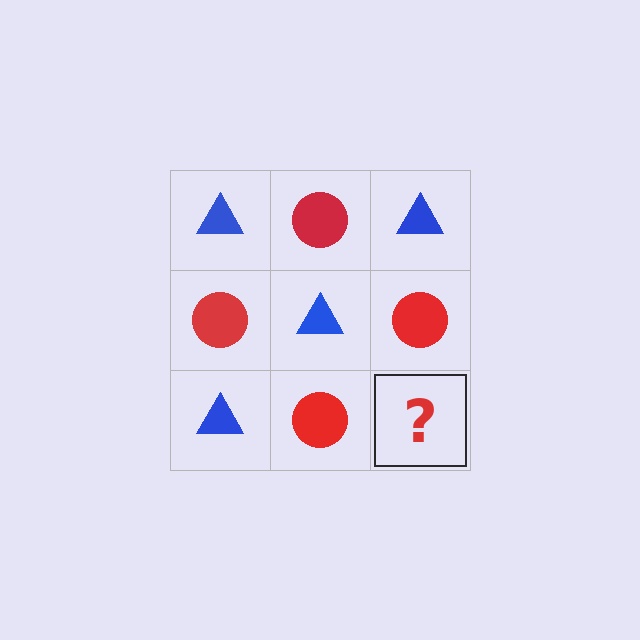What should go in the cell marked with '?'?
The missing cell should contain a blue triangle.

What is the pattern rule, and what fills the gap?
The rule is that it alternates blue triangle and red circle in a checkerboard pattern. The gap should be filled with a blue triangle.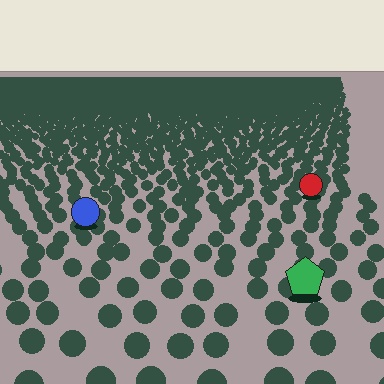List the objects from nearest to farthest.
From nearest to farthest: the green pentagon, the blue circle, the red circle.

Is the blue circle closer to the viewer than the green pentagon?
No. The green pentagon is closer — you can tell from the texture gradient: the ground texture is coarser near it.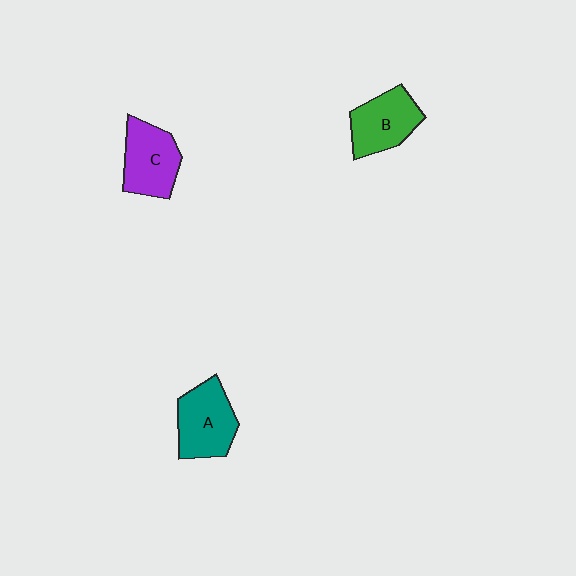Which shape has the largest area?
Shape A (teal).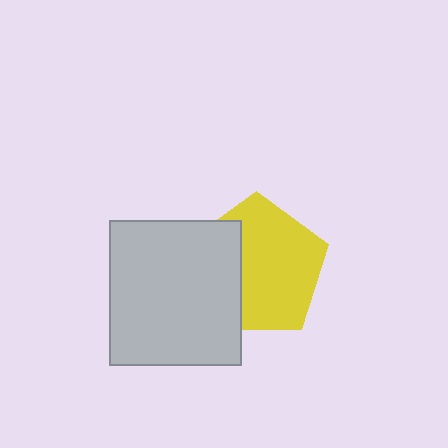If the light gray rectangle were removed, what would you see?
You would see the complete yellow pentagon.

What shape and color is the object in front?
The object in front is a light gray rectangle.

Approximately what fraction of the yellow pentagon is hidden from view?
Roughly 34% of the yellow pentagon is hidden behind the light gray rectangle.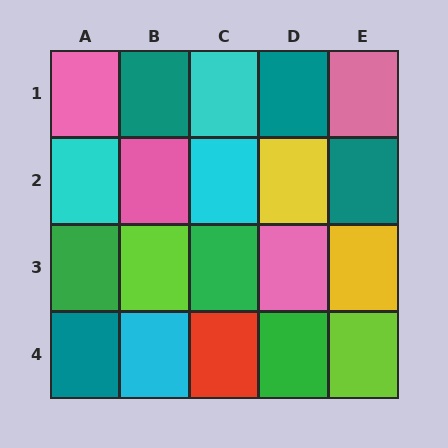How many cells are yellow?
2 cells are yellow.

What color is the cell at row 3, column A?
Green.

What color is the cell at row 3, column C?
Green.